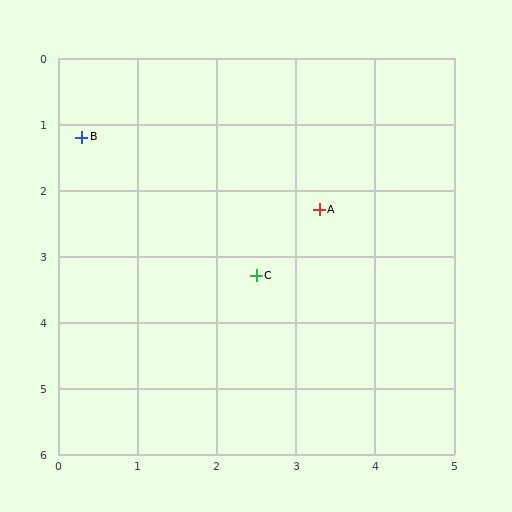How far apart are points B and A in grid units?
Points B and A are about 3.2 grid units apart.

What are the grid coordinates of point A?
Point A is at approximately (3.3, 2.3).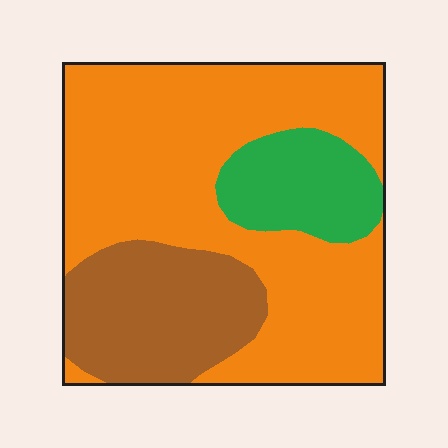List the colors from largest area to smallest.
From largest to smallest: orange, brown, green.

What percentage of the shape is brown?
Brown takes up between a sixth and a third of the shape.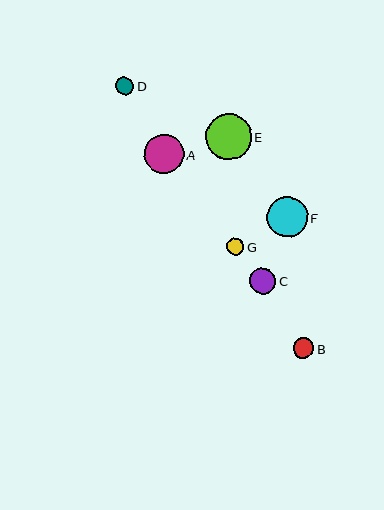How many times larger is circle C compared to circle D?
Circle C is approximately 1.4 times the size of circle D.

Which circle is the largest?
Circle E is the largest with a size of approximately 46 pixels.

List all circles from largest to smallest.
From largest to smallest: E, F, A, C, B, D, G.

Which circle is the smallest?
Circle G is the smallest with a size of approximately 17 pixels.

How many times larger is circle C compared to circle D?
Circle C is approximately 1.4 times the size of circle D.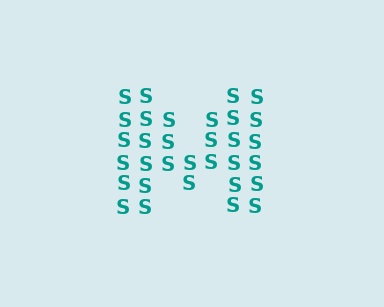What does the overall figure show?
The overall figure shows the letter M.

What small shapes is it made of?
It is made of small letter S's.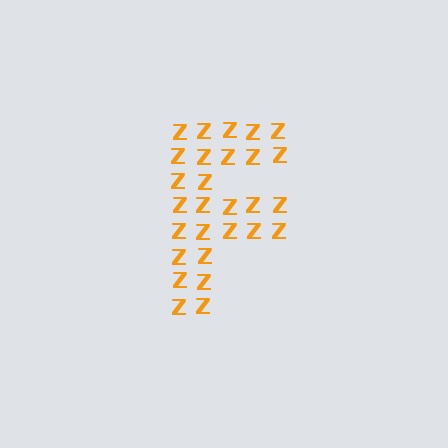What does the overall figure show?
The overall figure shows the letter F.